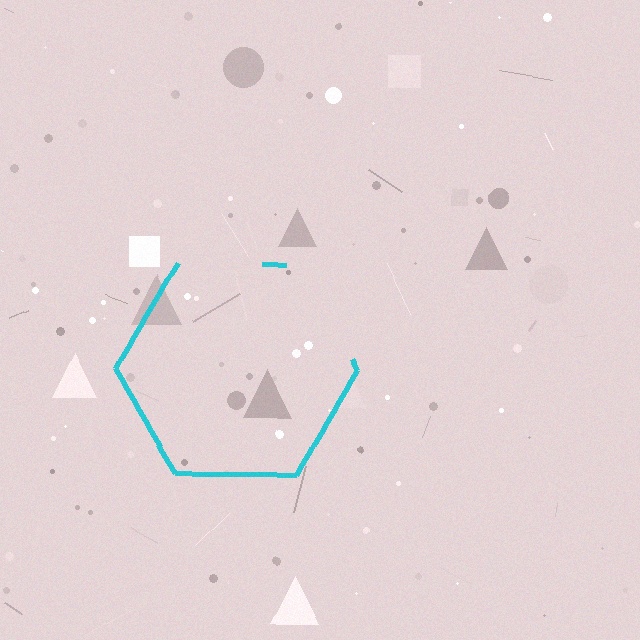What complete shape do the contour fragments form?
The contour fragments form a hexagon.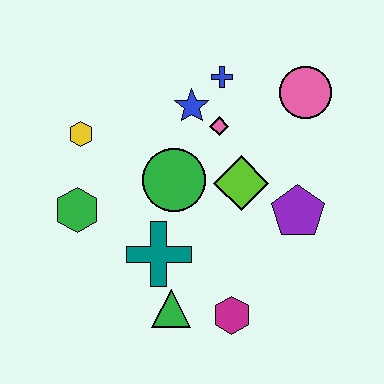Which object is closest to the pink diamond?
The blue star is closest to the pink diamond.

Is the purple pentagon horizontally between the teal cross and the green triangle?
No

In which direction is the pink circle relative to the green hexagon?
The pink circle is to the right of the green hexagon.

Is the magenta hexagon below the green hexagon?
Yes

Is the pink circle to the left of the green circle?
No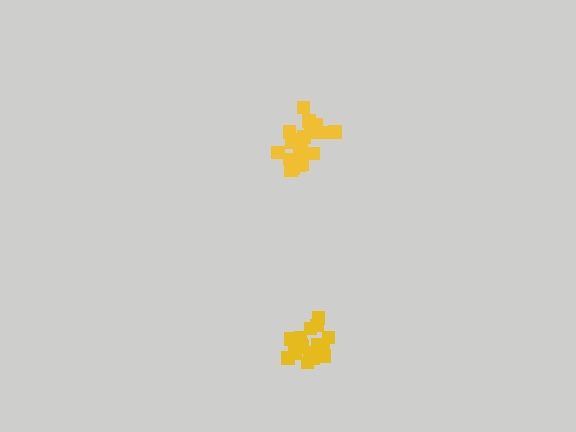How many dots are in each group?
Group 1: 18 dots, Group 2: 21 dots (39 total).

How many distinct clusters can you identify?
There are 2 distinct clusters.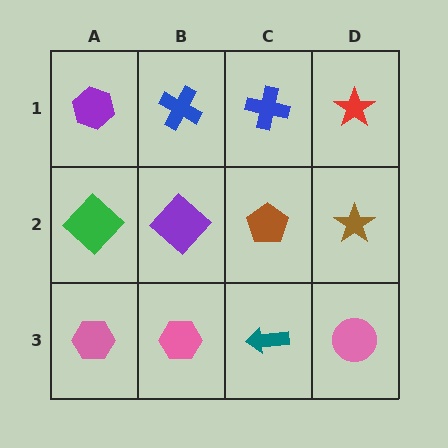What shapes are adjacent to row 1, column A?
A green diamond (row 2, column A), a blue cross (row 1, column B).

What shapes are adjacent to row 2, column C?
A blue cross (row 1, column C), a teal arrow (row 3, column C), a purple diamond (row 2, column B), a brown star (row 2, column D).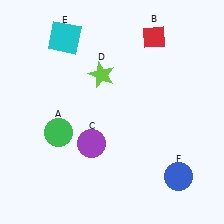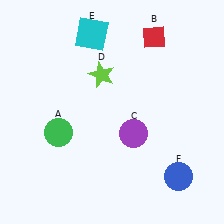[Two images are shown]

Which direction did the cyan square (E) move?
The cyan square (E) moved right.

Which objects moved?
The objects that moved are: the purple circle (C), the cyan square (E).